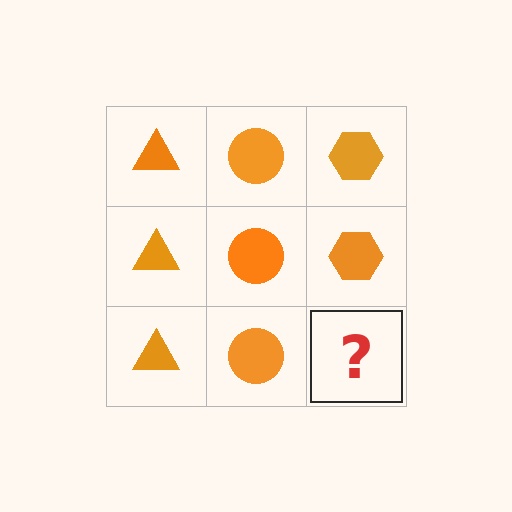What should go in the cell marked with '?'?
The missing cell should contain an orange hexagon.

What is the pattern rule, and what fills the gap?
The rule is that each column has a consistent shape. The gap should be filled with an orange hexagon.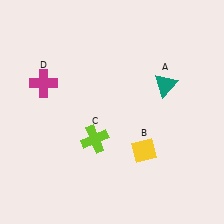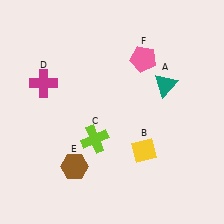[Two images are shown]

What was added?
A brown hexagon (E), a pink pentagon (F) were added in Image 2.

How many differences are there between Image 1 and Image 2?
There are 2 differences between the two images.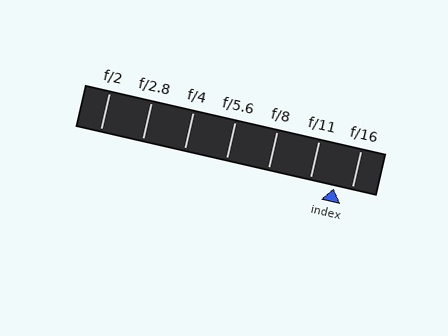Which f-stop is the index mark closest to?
The index mark is closest to f/16.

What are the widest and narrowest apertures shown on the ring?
The widest aperture shown is f/2 and the narrowest is f/16.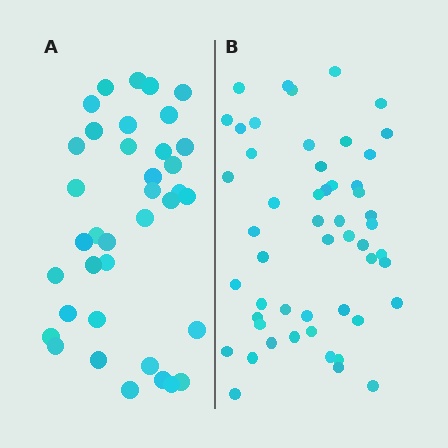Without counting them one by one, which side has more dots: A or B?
Region B (the right region) has more dots.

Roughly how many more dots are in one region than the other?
Region B has approximately 15 more dots than region A.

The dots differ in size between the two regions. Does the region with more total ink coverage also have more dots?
No. Region A has more total ink coverage because its dots are larger, but region B actually contains more individual dots. Total area can be misleading — the number of items is what matters here.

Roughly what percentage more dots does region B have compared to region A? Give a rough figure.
About 40% more.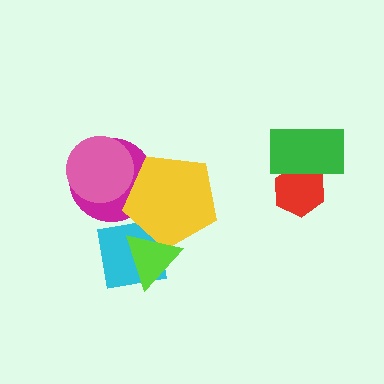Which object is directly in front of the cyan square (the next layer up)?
The yellow pentagon is directly in front of the cyan square.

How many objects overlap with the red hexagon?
1 object overlaps with the red hexagon.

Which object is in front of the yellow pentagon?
The lime triangle is in front of the yellow pentagon.